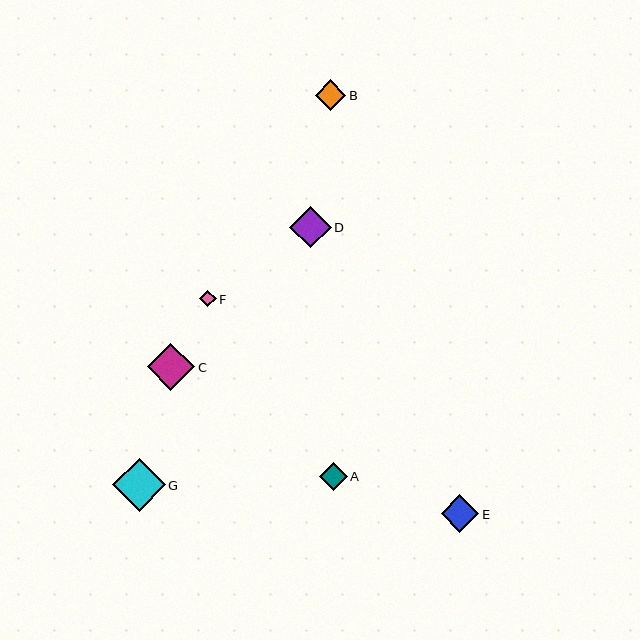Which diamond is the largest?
Diamond G is the largest with a size of approximately 53 pixels.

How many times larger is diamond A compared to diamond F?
Diamond A is approximately 1.7 times the size of diamond F.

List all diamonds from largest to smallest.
From largest to smallest: G, C, D, E, B, A, F.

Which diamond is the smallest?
Diamond F is the smallest with a size of approximately 16 pixels.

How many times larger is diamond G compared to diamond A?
Diamond G is approximately 1.9 times the size of diamond A.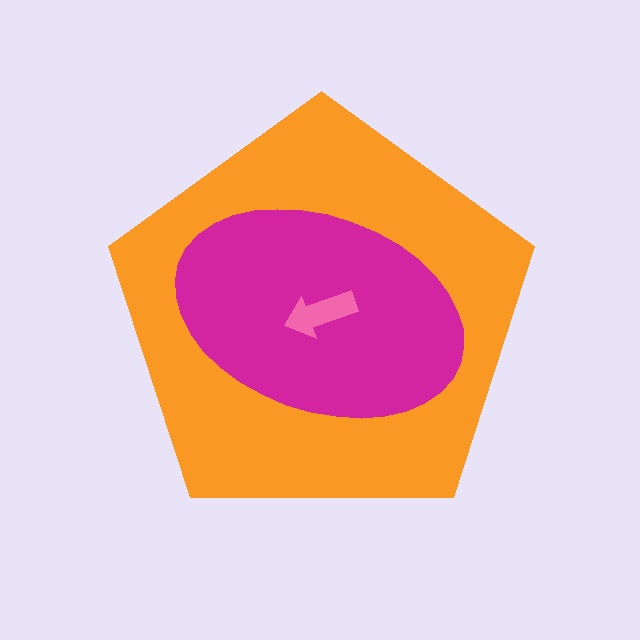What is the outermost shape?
The orange pentagon.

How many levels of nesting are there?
3.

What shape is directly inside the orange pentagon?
The magenta ellipse.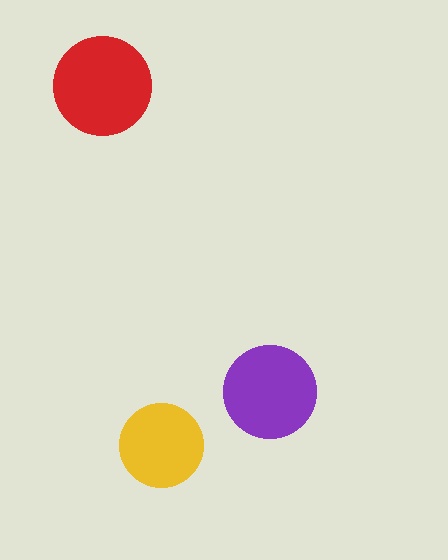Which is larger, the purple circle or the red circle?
The red one.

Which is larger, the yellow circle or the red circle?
The red one.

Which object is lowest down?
The yellow circle is bottommost.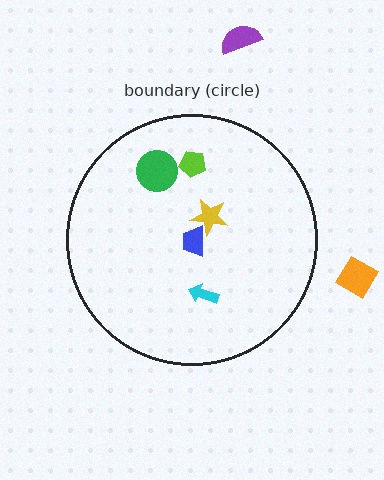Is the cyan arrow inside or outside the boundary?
Inside.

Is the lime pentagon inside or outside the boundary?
Inside.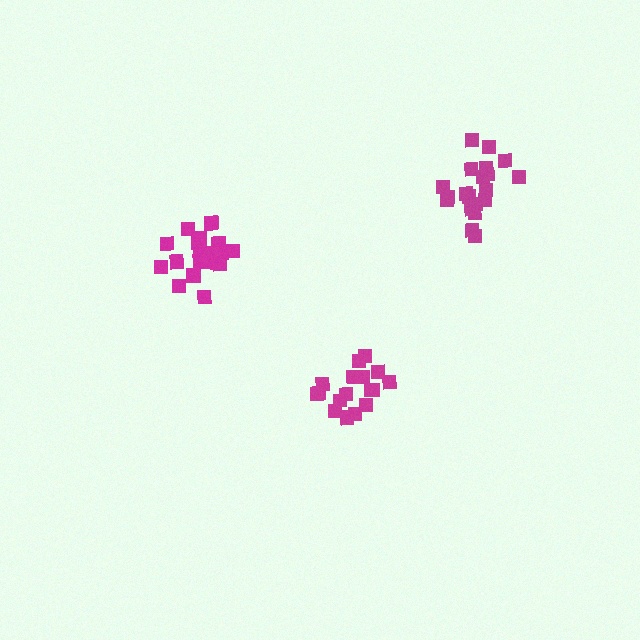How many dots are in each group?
Group 1: 20 dots, Group 2: 20 dots, Group 3: 17 dots (57 total).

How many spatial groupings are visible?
There are 3 spatial groupings.